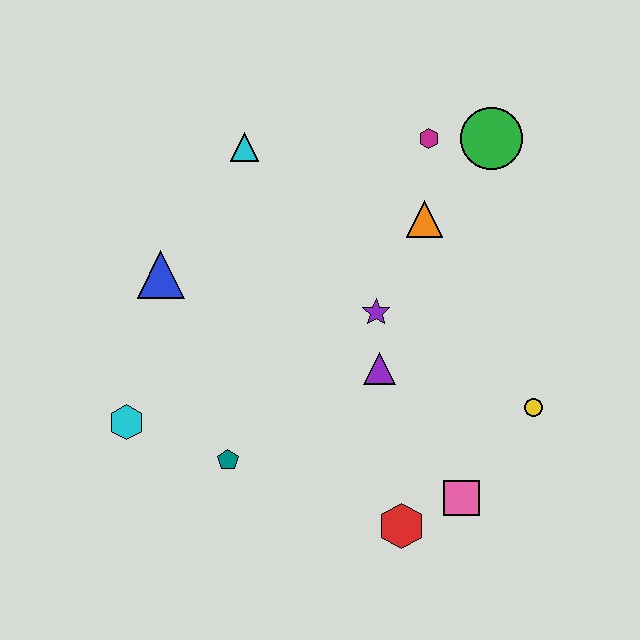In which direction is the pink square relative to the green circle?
The pink square is below the green circle.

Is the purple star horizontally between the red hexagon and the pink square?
No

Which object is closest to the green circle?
The magenta hexagon is closest to the green circle.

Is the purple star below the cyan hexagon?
No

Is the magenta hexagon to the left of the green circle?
Yes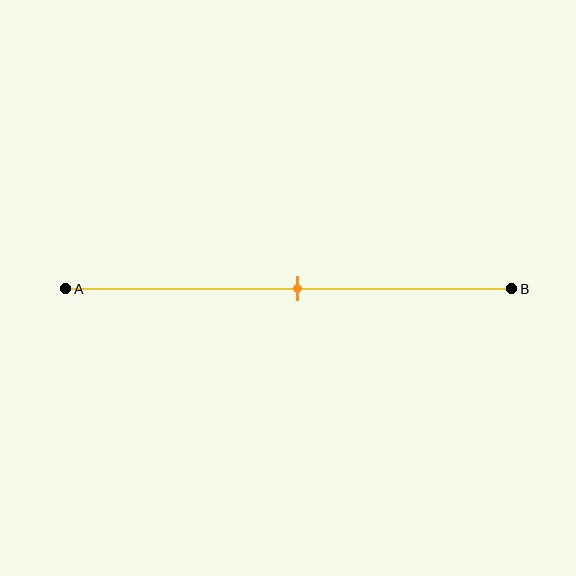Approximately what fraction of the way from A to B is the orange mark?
The orange mark is approximately 50% of the way from A to B.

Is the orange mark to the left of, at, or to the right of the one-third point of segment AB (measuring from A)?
The orange mark is to the right of the one-third point of segment AB.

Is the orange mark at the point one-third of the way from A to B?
No, the mark is at about 50% from A, not at the 33% one-third point.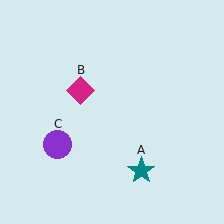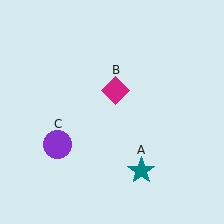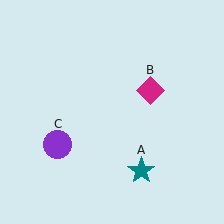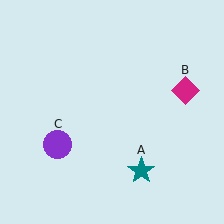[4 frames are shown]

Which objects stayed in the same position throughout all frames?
Teal star (object A) and purple circle (object C) remained stationary.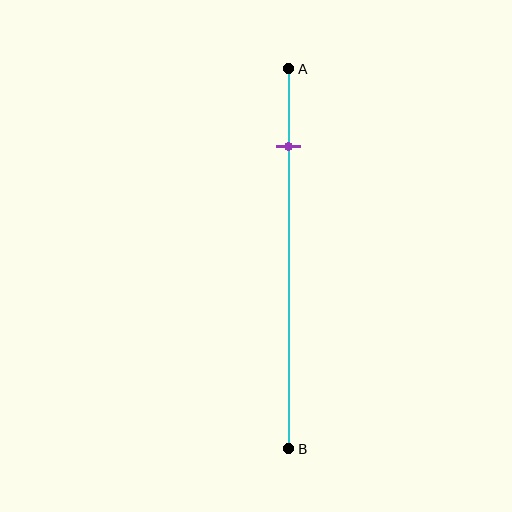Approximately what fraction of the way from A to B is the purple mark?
The purple mark is approximately 20% of the way from A to B.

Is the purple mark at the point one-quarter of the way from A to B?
No, the mark is at about 20% from A, not at the 25% one-quarter point.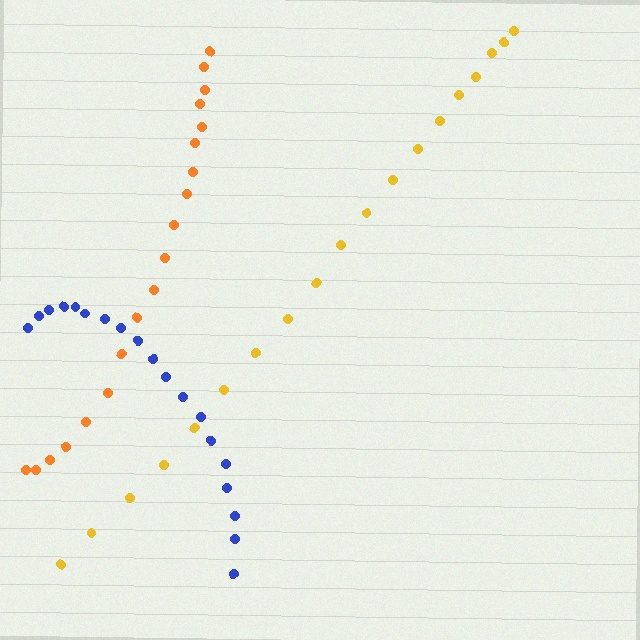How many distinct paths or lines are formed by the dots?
There are 3 distinct paths.